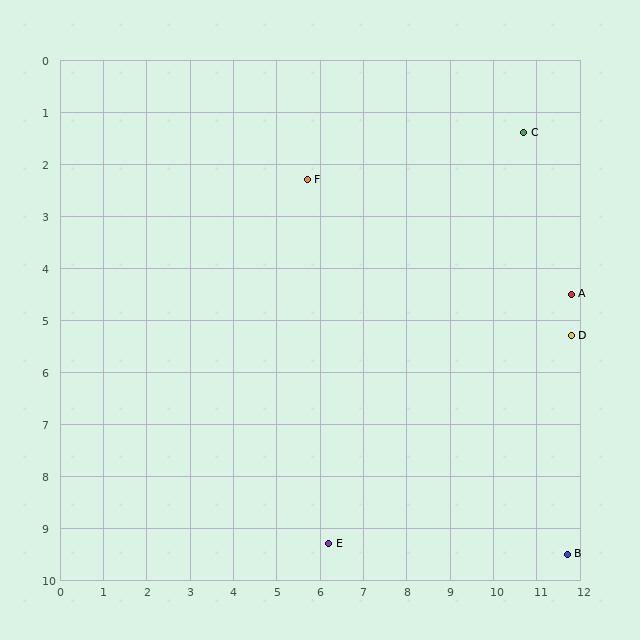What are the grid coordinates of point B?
Point B is at approximately (11.7, 9.5).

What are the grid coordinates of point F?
Point F is at approximately (5.7, 2.3).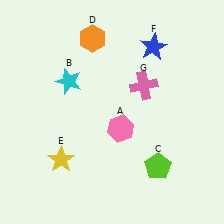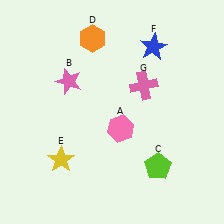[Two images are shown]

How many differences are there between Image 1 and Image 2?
There is 1 difference between the two images.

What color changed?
The star (B) changed from cyan in Image 1 to pink in Image 2.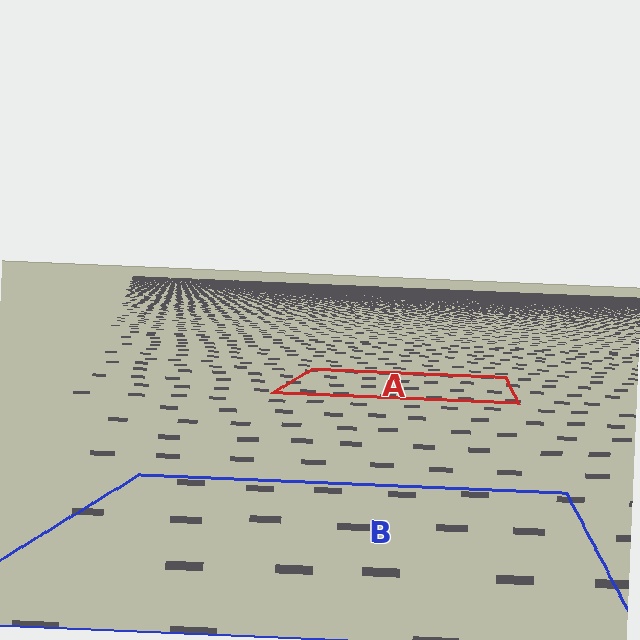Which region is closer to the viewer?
Region B is closer. The texture elements there are larger and more spread out.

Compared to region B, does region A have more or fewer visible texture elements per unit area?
Region A has more texture elements per unit area — they are packed more densely because it is farther away.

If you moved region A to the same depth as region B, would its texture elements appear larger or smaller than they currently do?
They would appear larger. At a closer depth, the same texture elements are projected at a bigger on-screen size.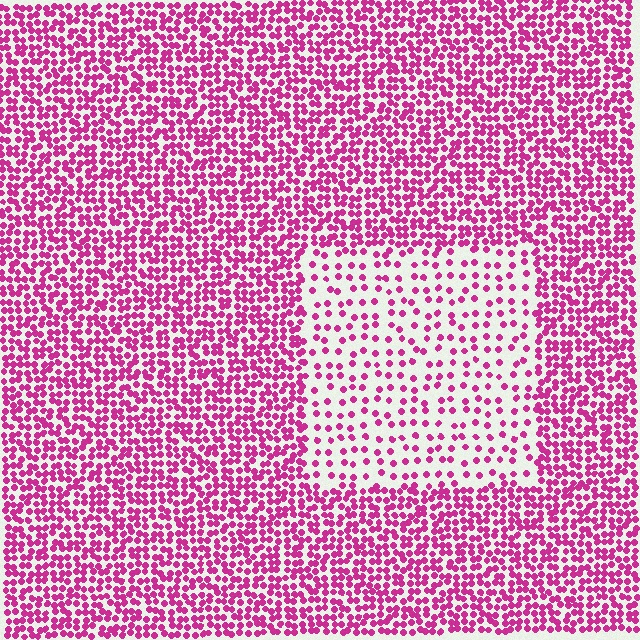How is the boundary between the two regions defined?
The boundary is defined by a change in element density (approximately 2.5x ratio). All elements are the same color, size, and shape.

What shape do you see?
I see a rectangle.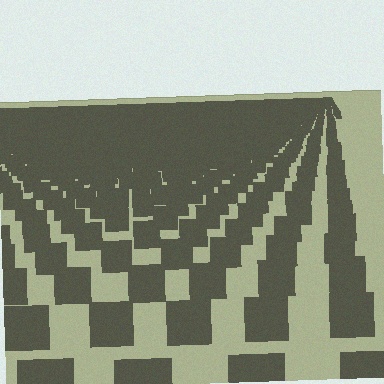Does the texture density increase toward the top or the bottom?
Density increases toward the top.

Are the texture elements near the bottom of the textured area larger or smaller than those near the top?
Larger. Near the bottom, elements are closer to the viewer and appear at a bigger on-screen size.